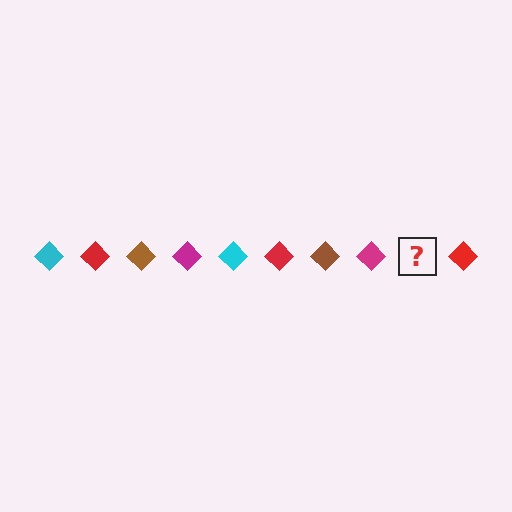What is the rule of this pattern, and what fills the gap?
The rule is that the pattern cycles through cyan, red, brown, magenta diamonds. The gap should be filled with a cyan diamond.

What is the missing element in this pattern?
The missing element is a cyan diamond.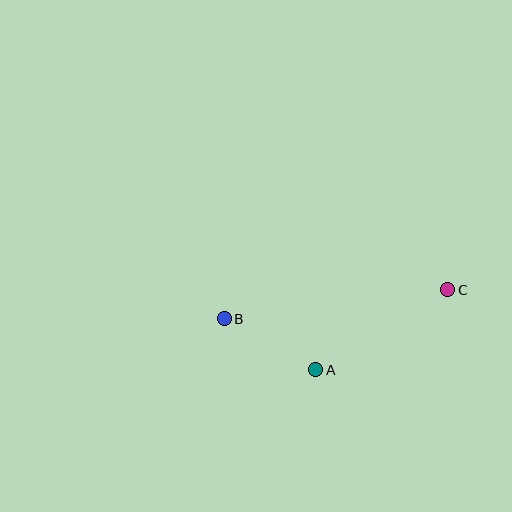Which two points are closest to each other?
Points A and B are closest to each other.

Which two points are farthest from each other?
Points B and C are farthest from each other.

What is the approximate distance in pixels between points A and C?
The distance between A and C is approximately 155 pixels.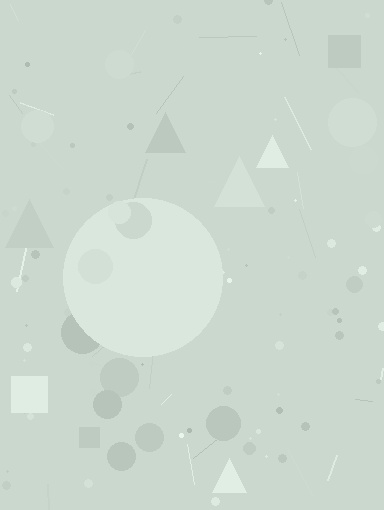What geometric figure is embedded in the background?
A circle is embedded in the background.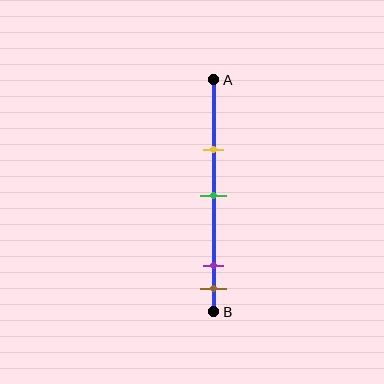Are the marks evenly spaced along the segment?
No, the marks are not evenly spaced.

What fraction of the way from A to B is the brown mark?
The brown mark is approximately 90% (0.9) of the way from A to B.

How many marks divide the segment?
There are 4 marks dividing the segment.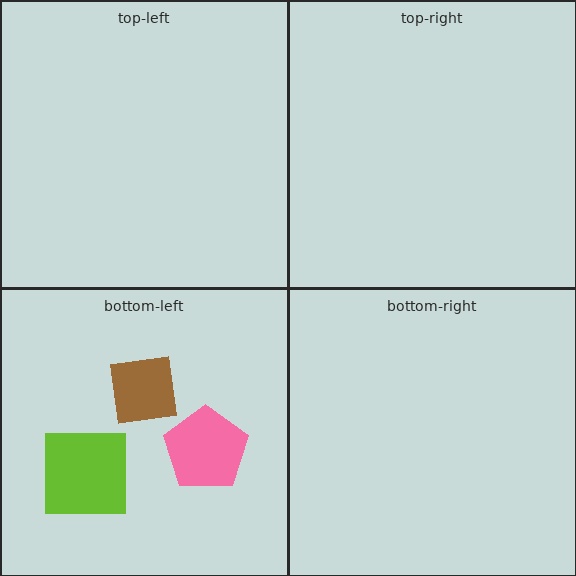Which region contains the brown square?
The bottom-left region.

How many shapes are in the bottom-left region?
3.